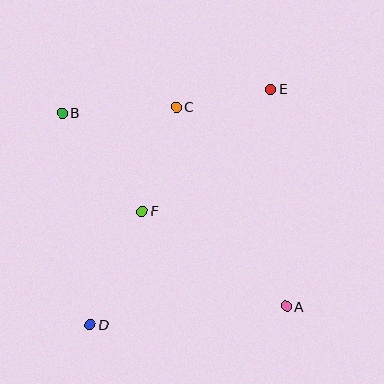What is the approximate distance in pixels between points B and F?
The distance between B and F is approximately 127 pixels.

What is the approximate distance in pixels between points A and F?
The distance between A and F is approximately 173 pixels.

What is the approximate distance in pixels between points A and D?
The distance between A and D is approximately 197 pixels.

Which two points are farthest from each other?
Points D and E are farthest from each other.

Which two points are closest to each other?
Points C and E are closest to each other.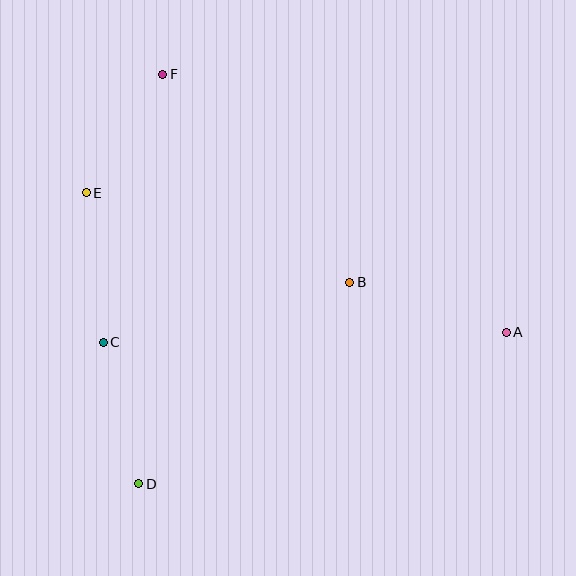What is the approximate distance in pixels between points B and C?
The distance between B and C is approximately 254 pixels.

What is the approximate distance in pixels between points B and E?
The distance between B and E is approximately 278 pixels.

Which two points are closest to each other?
Points E and F are closest to each other.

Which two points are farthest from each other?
Points A and E are farthest from each other.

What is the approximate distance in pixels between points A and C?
The distance between A and C is approximately 403 pixels.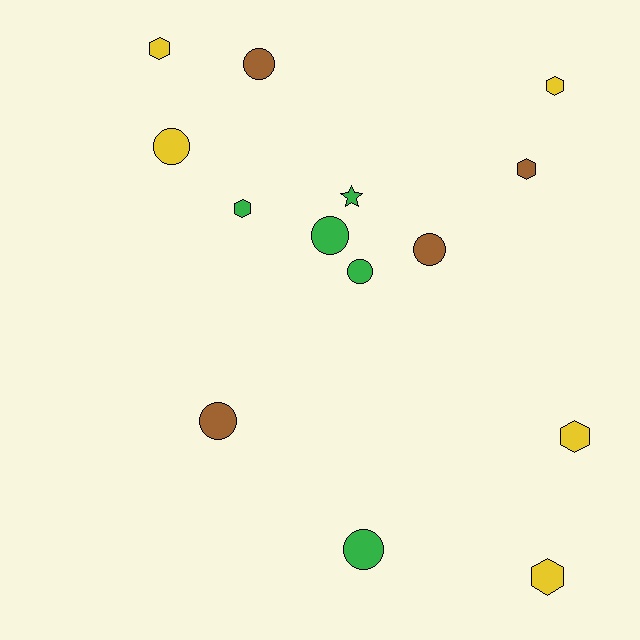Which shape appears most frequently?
Circle, with 7 objects.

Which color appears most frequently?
Green, with 5 objects.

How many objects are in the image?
There are 14 objects.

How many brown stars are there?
There are no brown stars.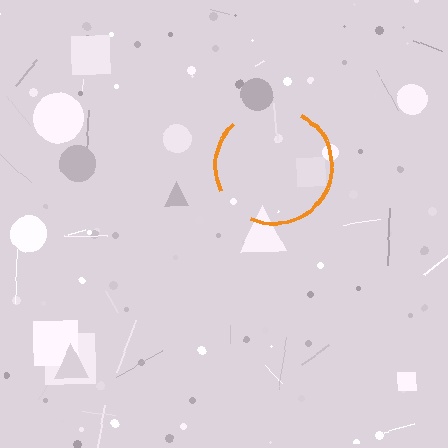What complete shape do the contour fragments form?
The contour fragments form a circle.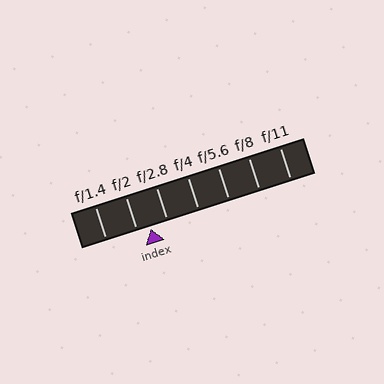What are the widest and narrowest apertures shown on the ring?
The widest aperture shown is f/1.4 and the narrowest is f/11.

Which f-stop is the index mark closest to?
The index mark is closest to f/2.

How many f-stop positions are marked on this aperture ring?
There are 7 f-stop positions marked.